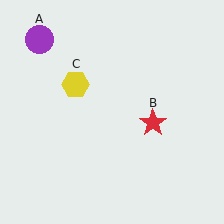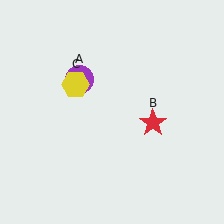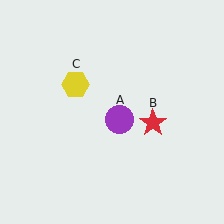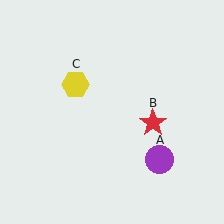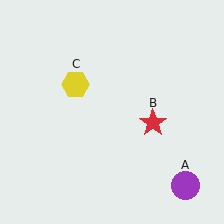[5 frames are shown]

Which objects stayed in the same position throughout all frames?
Red star (object B) and yellow hexagon (object C) remained stationary.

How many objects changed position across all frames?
1 object changed position: purple circle (object A).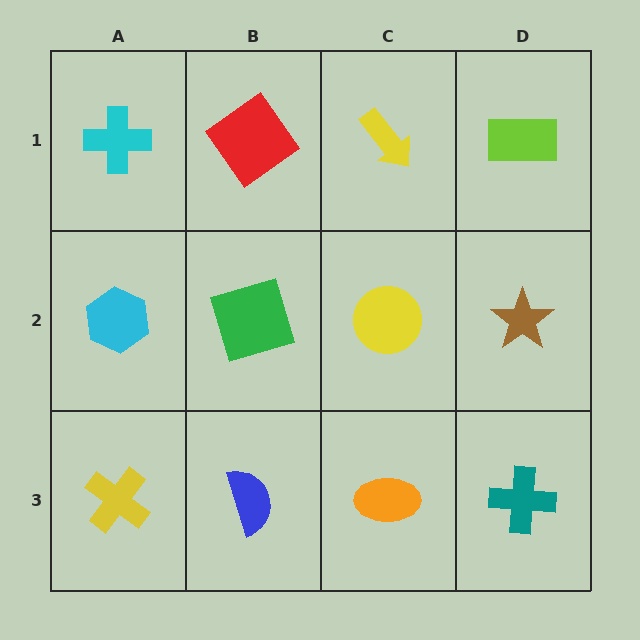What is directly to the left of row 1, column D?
A yellow arrow.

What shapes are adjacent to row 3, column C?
A yellow circle (row 2, column C), a blue semicircle (row 3, column B), a teal cross (row 3, column D).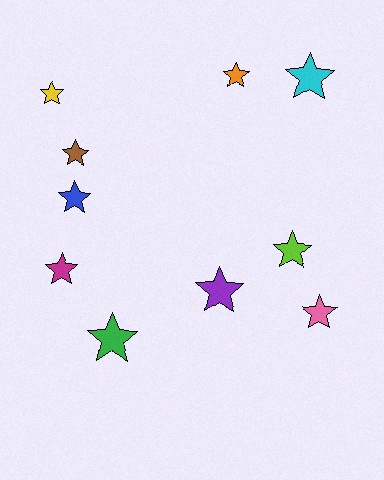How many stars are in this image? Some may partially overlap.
There are 10 stars.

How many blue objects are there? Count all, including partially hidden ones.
There is 1 blue object.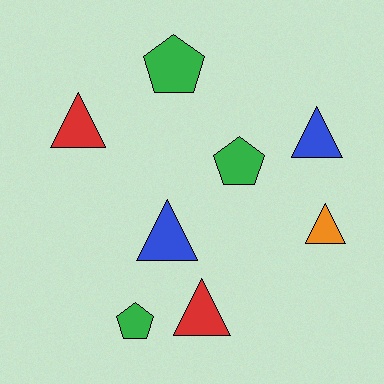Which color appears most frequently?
Green, with 3 objects.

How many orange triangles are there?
There is 1 orange triangle.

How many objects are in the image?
There are 8 objects.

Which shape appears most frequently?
Triangle, with 5 objects.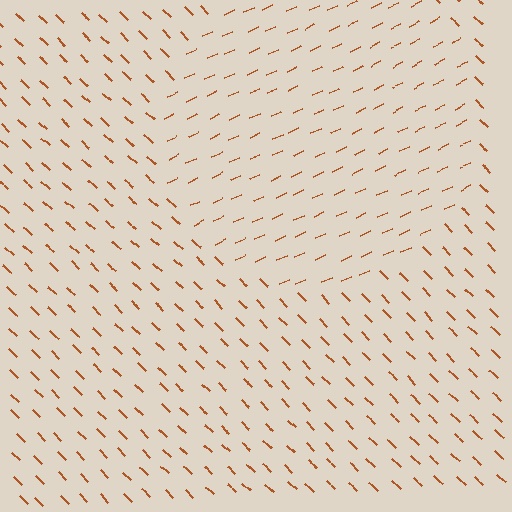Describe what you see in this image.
The image is filled with small brown line segments. A circle region in the image has lines oriented differently from the surrounding lines, creating a visible texture boundary.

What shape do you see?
I see a circle.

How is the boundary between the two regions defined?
The boundary is defined purely by a change in line orientation (approximately 70 degrees difference). All lines are the same color and thickness.